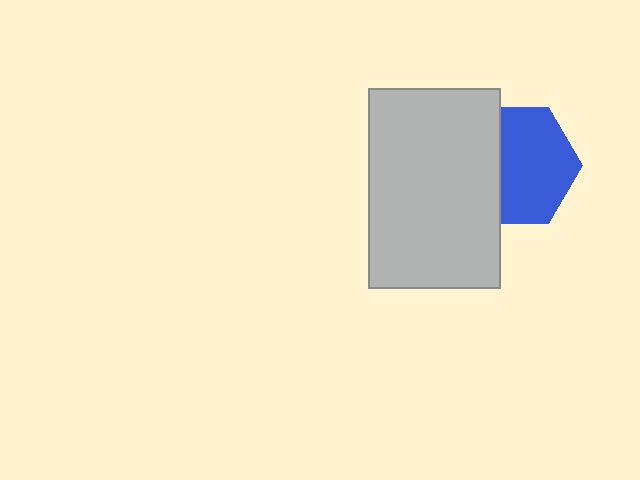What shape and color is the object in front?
The object in front is a light gray rectangle.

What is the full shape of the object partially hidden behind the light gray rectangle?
The partially hidden object is a blue hexagon.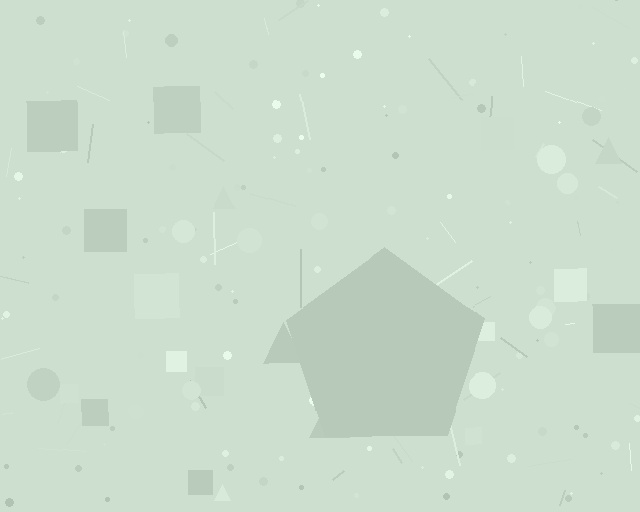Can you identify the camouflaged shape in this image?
The camouflaged shape is a pentagon.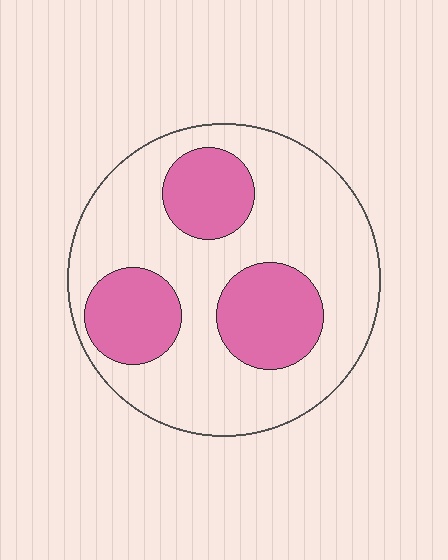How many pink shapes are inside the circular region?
3.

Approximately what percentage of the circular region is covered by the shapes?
Approximately 30%.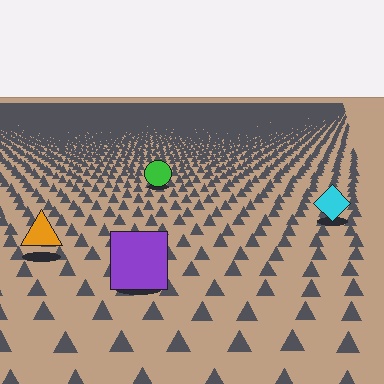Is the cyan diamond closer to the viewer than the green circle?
Yes. The cyan diamond is closer — you can tell from the texture gradient: the ground texture is coarser near it.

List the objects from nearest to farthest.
From nearest to farthest: the purple square, the orange triangle, the cyan diamond, the green circle.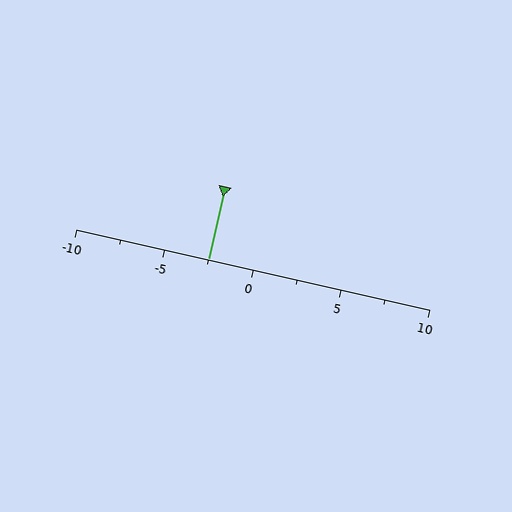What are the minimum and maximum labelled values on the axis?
The axis runs from -10 to 10.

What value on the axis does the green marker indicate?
The marker indicates approximately -2.5.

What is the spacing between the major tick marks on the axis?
The major ticks are spaced 5 apart.